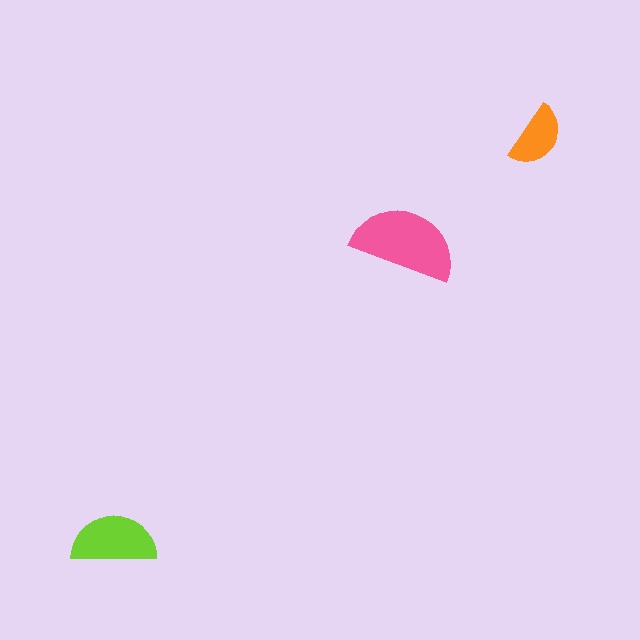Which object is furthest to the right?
The orange semicircle is rightmost.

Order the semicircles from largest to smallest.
the pink one, the lime one, the orange one.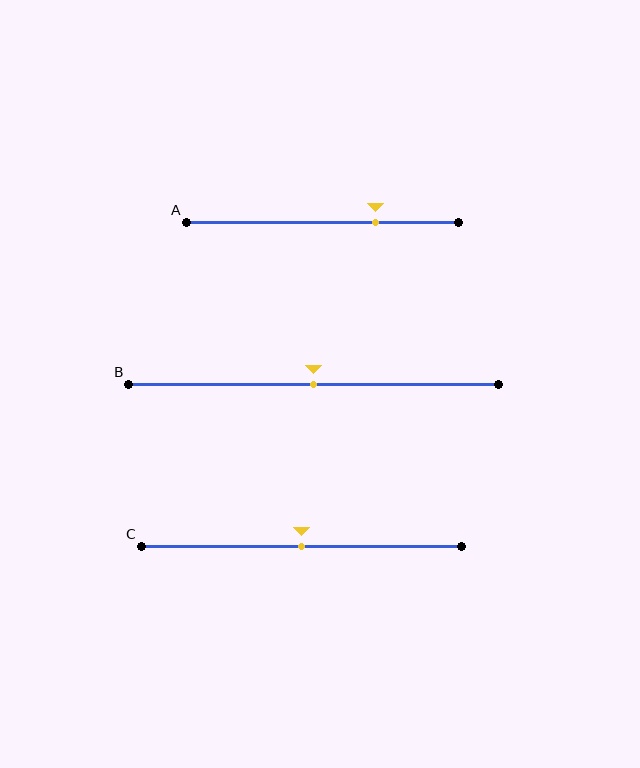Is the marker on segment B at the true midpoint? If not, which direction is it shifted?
Yes, the marker on segment B is at the true midpoint.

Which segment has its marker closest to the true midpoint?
Segment B has its marker closest to the true midpoint.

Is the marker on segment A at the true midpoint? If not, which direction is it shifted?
No, the marker on segment A is shifted to the right by about 19% of the segment length.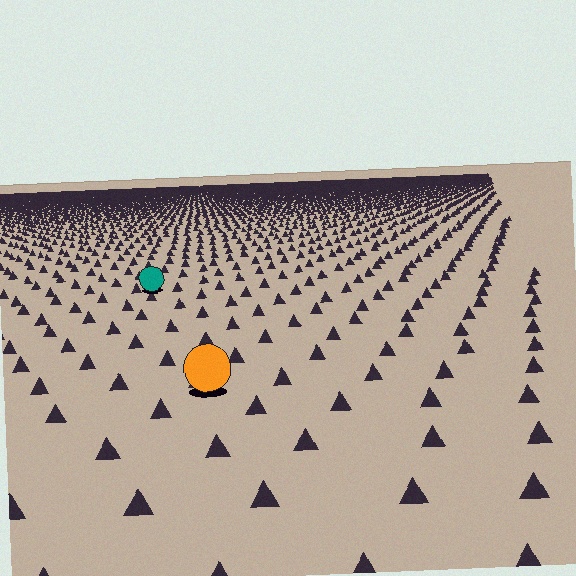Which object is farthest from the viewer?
The teal circle is farthest from the viewer. It appears smaller and the ground texture around it is denser.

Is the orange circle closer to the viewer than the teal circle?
Yes. The orange circle is closer — you can tell from the texture gradient: the ground texture is coarser near it.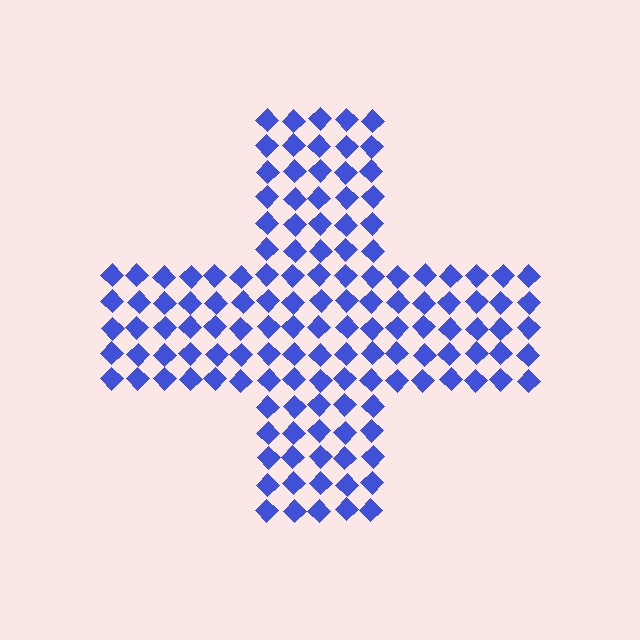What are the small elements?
The small elements are diamonds.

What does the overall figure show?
The overall figure shows a cross.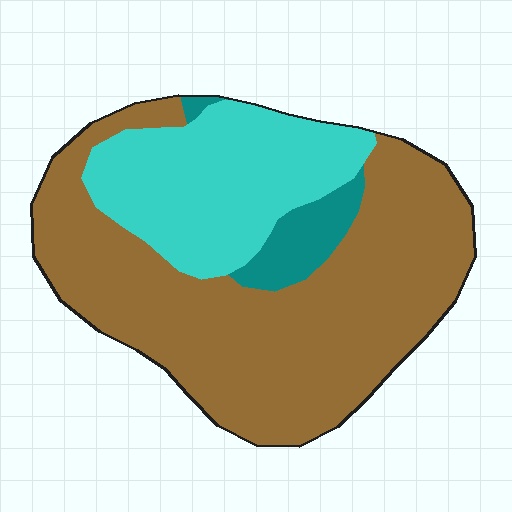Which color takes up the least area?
Teal, at roughly 5%.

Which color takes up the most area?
Brown, at roughly 65%.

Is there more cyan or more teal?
Cyan.